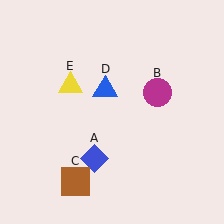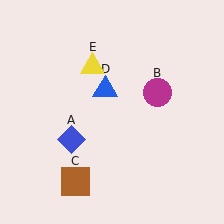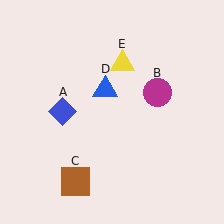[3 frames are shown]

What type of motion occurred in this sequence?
The blue diamond (object A), yellow triangle (object E) rotated clockwise around the center of the scene.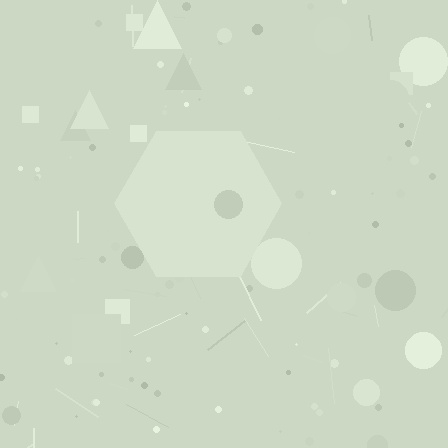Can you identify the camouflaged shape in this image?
The camouflaged shape is a hexagon.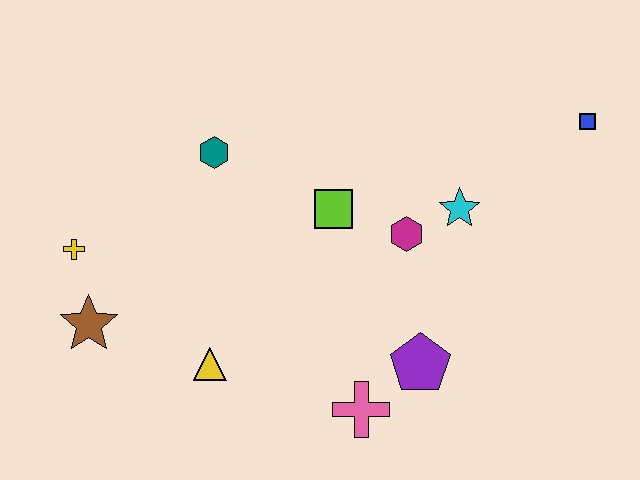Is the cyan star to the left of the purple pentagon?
No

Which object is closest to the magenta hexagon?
The cyan star is closest to the magenta hexagon.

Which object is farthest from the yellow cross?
The blue square is farthest from the yellow cross.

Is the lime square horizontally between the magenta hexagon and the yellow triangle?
Yes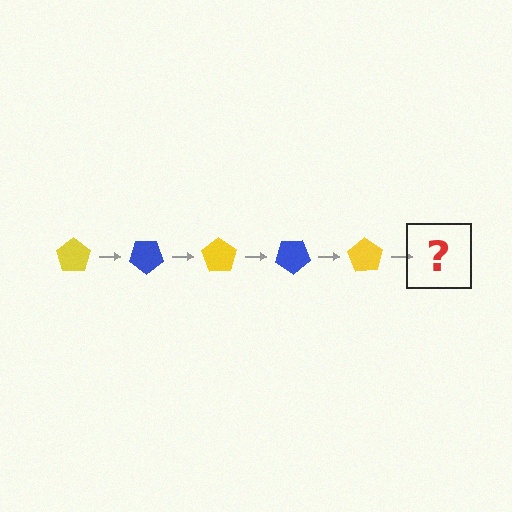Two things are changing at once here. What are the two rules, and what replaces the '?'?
The two rules are that it rotates 35 degrees each step and the color cycles through yellow and blue. The '?' should be a blue pentagon, rotated 175 degrees from the start.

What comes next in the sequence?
The next element should be a blue pentagon, rotated 175 degrees from the start.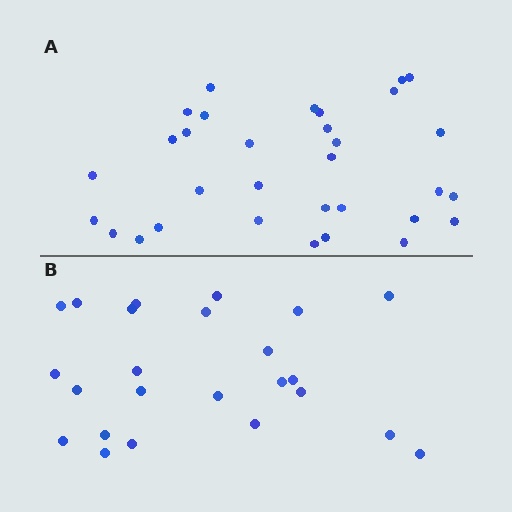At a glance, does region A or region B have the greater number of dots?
Region A (the top region) has more dots.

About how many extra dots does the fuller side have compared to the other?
Region A has roughly 8 or so more dots than region B.